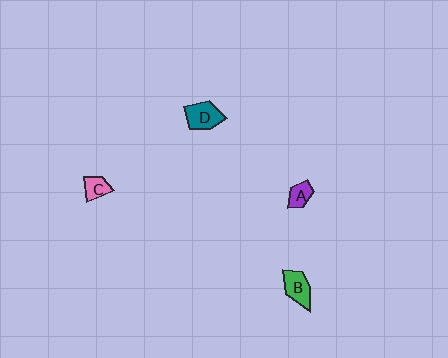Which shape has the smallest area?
Shape A (purple).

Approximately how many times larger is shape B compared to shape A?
Approximately 1.6 times.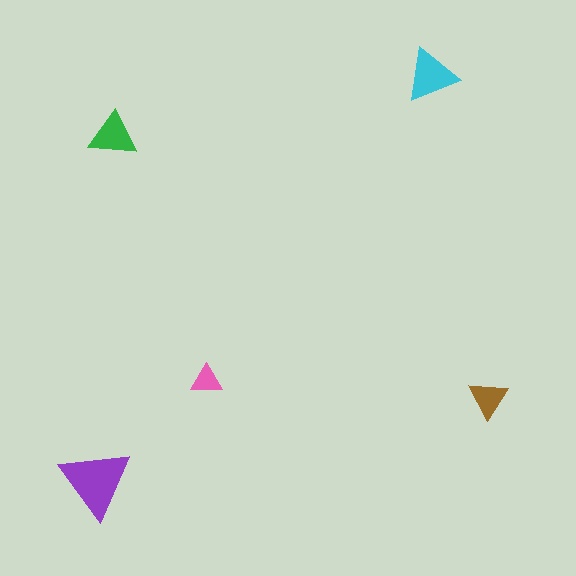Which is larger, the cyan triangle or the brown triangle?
The cyan one.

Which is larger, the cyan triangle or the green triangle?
The cyan one.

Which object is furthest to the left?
The purple triangle is leftmost.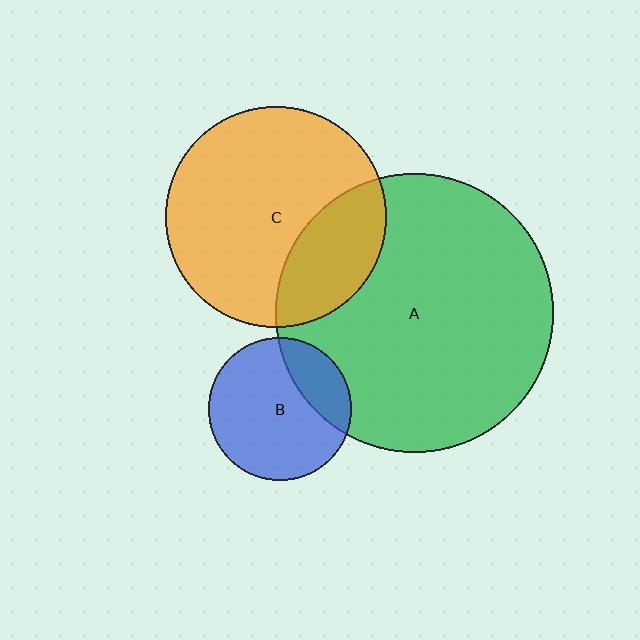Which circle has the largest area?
Circle A (green).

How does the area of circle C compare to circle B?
Approximately 2.4 times.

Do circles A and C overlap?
Yes.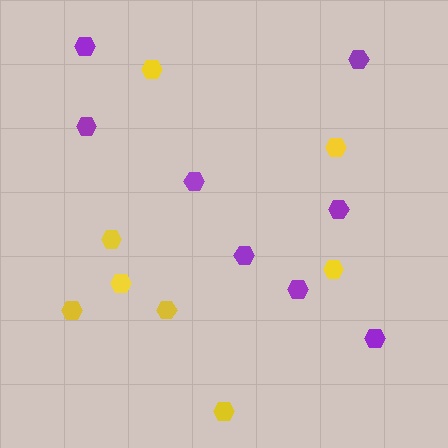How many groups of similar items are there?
There are 2 groups: one group of yellow hexagons (8) and one group of purple hexagons (8).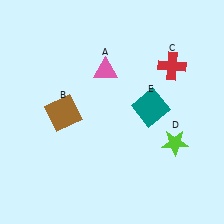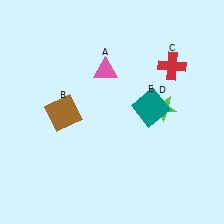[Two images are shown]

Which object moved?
The lime star (D) moved up.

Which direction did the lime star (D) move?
The lime star (D) moved up.